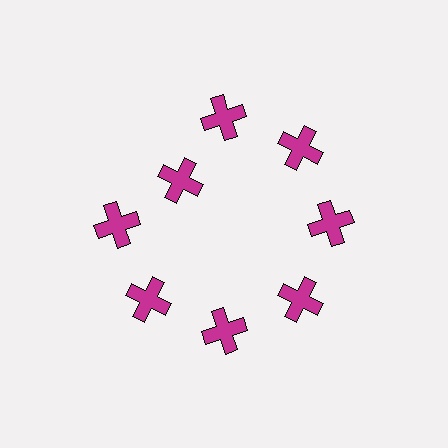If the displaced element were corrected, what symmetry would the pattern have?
It would have 8-fold rotational symmetry — the pattern would map onto itself every 45 degrees.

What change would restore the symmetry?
The symmetry would be restored by moving it outward, back onto the ring so that all 8 crosses sit at equal angles and equal distance from the center.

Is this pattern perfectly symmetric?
No. The 8 magenta crosses are arranged in a ring, but one element near the 10 o'clock position is pulled inward toward the center, breaking the 8-fold rotational symmetry.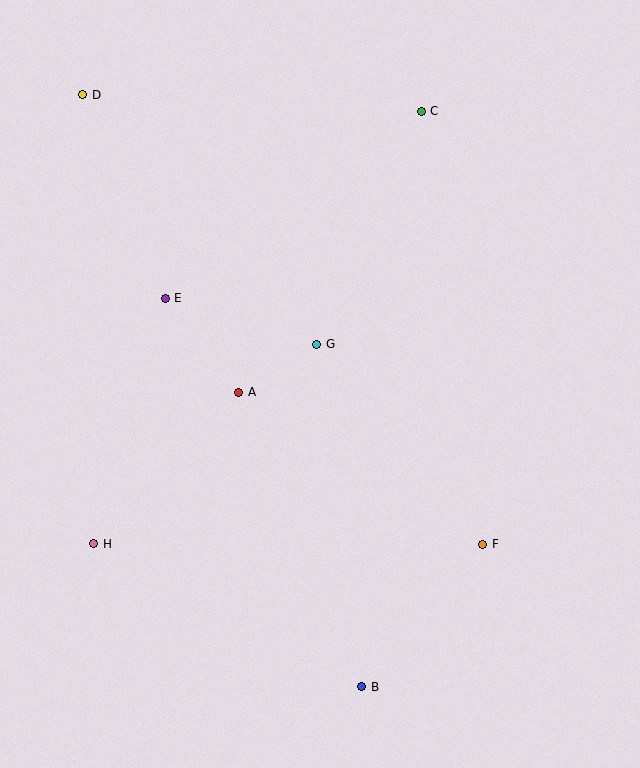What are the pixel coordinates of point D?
Point D is at (83, 95).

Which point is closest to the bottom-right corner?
Point F is closest to the bottom-right corner.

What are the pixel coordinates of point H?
Point H is at (94, 544).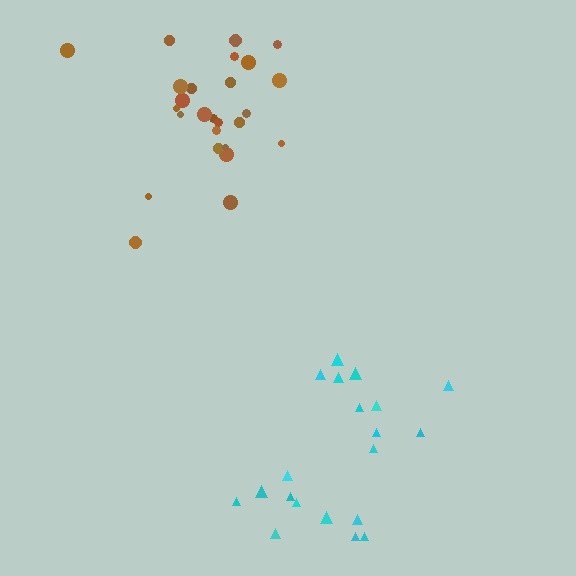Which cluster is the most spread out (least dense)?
Cyan.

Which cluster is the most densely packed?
Brown.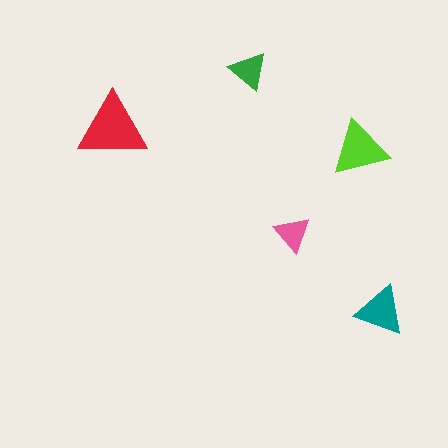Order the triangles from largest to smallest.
the red one, the lime one, the teal one, the green one, the pink one.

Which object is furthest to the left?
The red triangle is leftmost.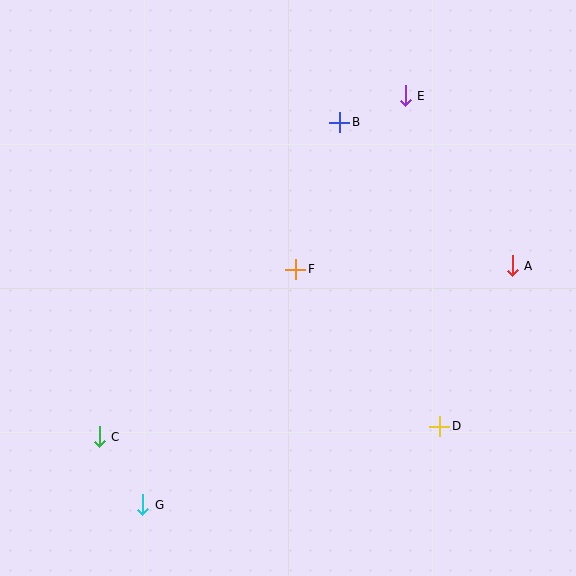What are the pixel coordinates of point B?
Point B is at (340, 122).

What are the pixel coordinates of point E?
Point E is at (405, 96).